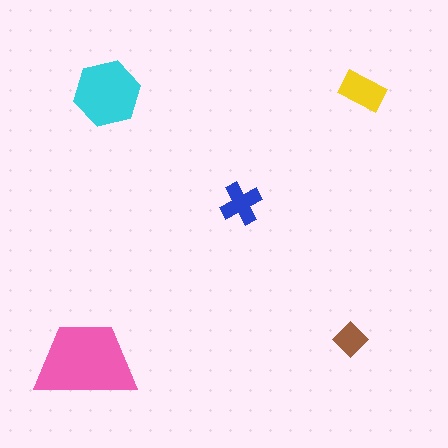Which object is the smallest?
The brown diamond.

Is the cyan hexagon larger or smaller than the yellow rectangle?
Larger.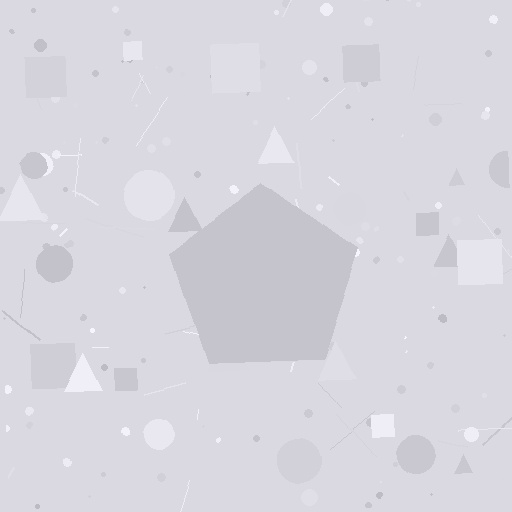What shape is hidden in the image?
A pentagon is hidden in the image.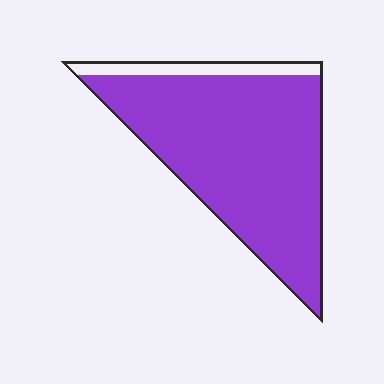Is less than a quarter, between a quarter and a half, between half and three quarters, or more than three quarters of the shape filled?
More than three quarters.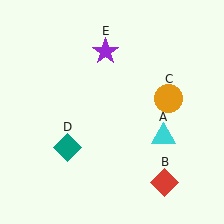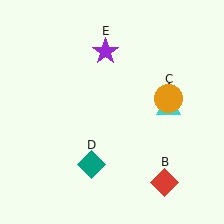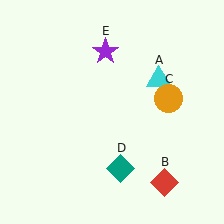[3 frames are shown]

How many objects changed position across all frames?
2 objects changed position: cyan triangle (object A), teal diamond (object D).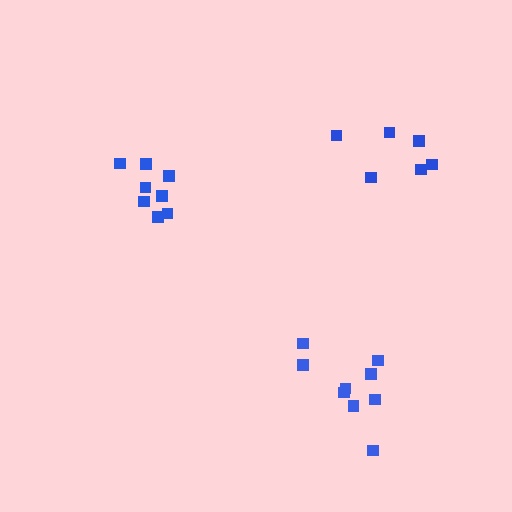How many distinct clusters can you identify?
There are 3 distinct clusters.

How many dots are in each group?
Group 1: 6 dots, Group 2: 8 dots, Group 3: 9 dots (23 total).